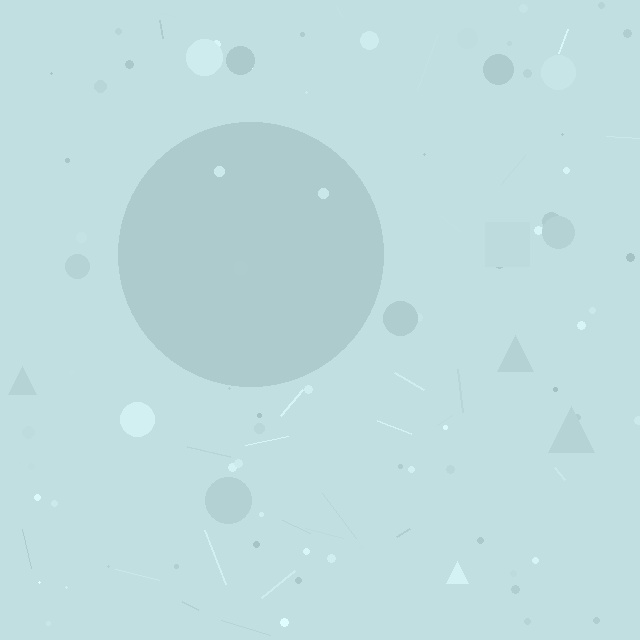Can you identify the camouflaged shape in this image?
The camouflaged shape is a circle.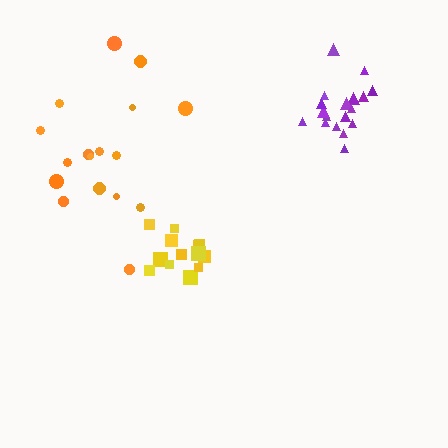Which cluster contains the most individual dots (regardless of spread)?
Purple (18).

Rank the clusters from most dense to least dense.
purple, yellow, orange.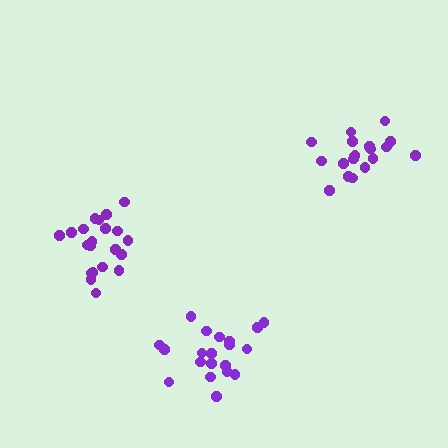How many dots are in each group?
Group 1: 19 dots, Group 2: 20 dots, Group 3: 21 dots (60 total).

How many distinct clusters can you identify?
There are 3 distinct clusters.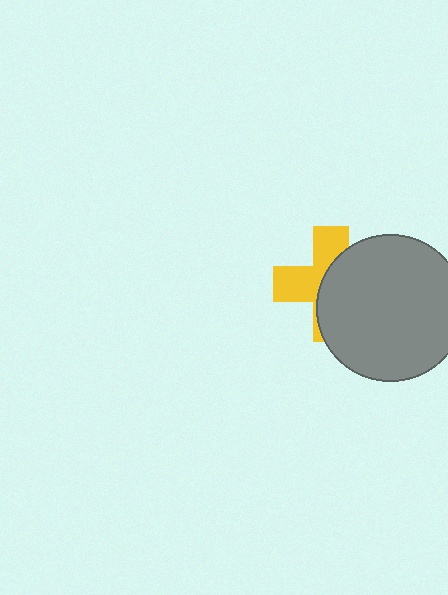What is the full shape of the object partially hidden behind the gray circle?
The partially hidden object is a yellow cross.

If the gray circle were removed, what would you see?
You would see the complete yellow cross.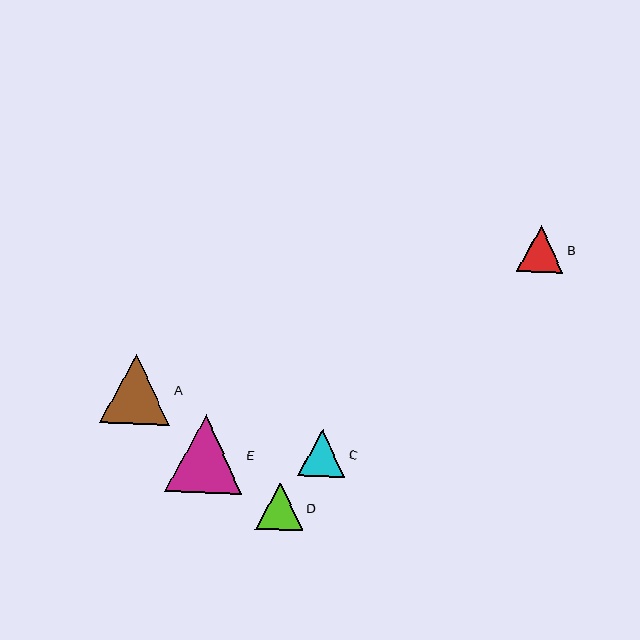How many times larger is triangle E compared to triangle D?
Triangle E is approximately 1.6 times the size of triangle D.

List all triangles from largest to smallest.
From largest to smallest: E, A, D, C, B.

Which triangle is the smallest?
Triangle B is the smallest with a size of approximately 47 pixels.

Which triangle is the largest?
Triangle E is the largest with a size of approximately 77 pixels.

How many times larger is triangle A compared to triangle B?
Triangle A is approximately 1.5 times the size of triangle B.